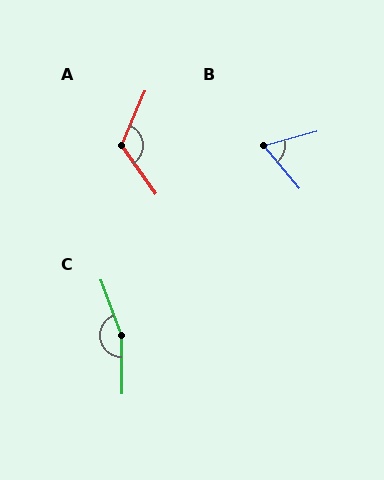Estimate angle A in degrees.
Approximately 122 degrees.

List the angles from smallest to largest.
B (66°), A (122°), C (160°).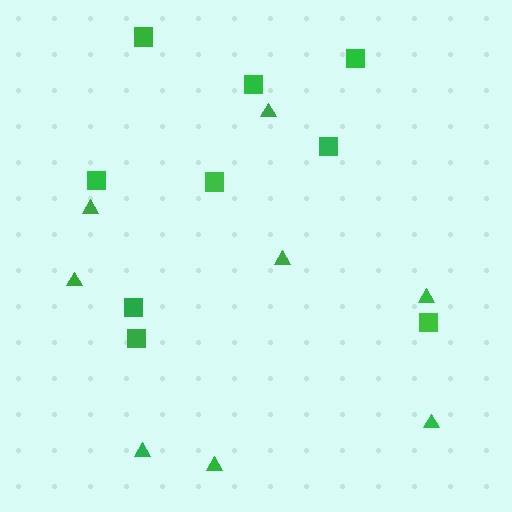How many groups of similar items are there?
There are 2 groups: one group of squares (9) and one group of triangles (8).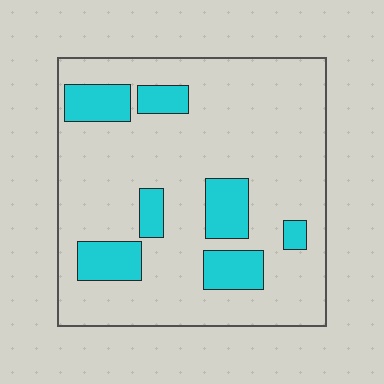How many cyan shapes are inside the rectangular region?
7.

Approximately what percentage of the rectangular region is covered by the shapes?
Approximately 20%.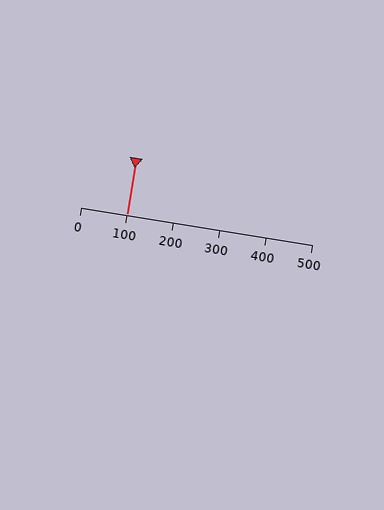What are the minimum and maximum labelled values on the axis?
The axis runs from 0 to 500.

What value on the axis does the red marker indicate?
The marker indicates approximately 100.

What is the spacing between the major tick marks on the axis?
The major ticks are spaced 100 apart.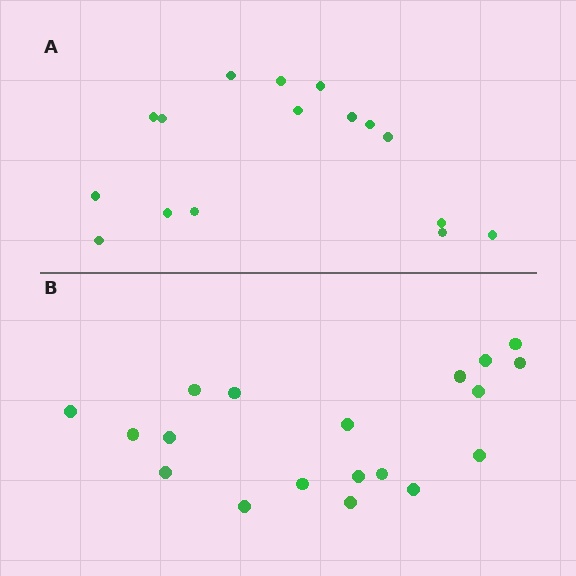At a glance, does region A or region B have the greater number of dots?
Region B (the bottom region) has more dots.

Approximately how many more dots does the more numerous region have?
Region B has just a few more — roughly 2 or 3 more dots than region A.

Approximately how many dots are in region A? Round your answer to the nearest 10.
About 20 dots. (The exact count is 16, which rounds to 20.)